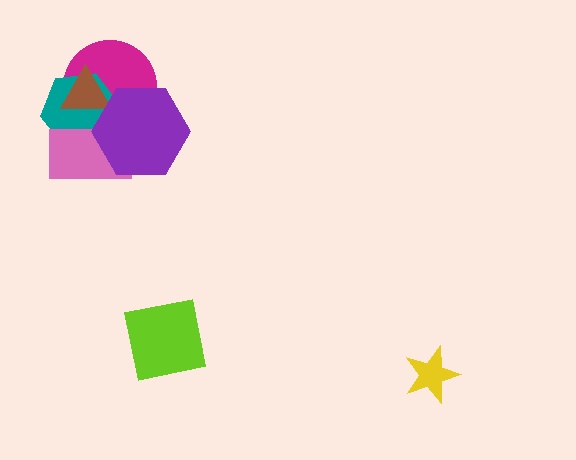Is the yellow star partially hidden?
No, no other shape covers it.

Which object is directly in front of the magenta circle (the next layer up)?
The teal hexagon is directly in front of the magenta circle.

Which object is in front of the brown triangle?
The purple hexagon is in front of the brown triangle.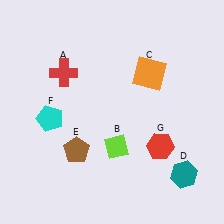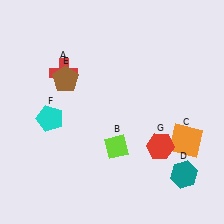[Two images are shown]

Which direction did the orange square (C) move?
The orange square (C) moved down.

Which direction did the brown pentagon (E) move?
The brown pentagon (E) moved up.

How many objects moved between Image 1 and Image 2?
2 objects moved between the two images.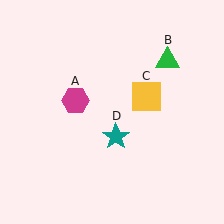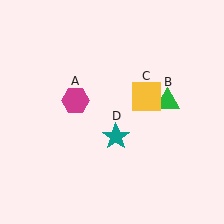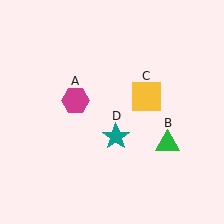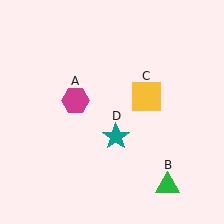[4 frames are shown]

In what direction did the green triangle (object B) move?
The green triangle (object B) moved down.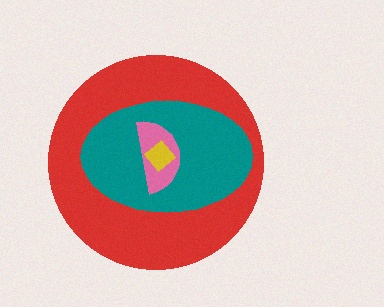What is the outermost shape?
The red circle.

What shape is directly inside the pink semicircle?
The yellow diamond.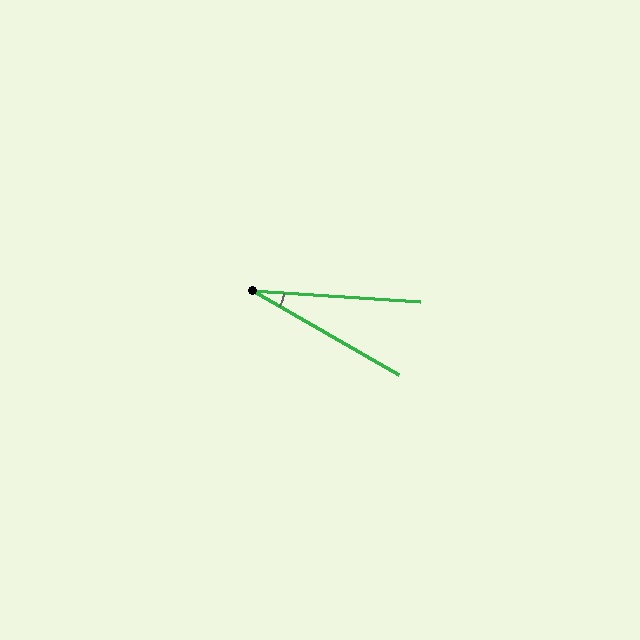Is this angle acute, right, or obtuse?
It is acute.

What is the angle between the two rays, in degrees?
Approximately 26 degrees.